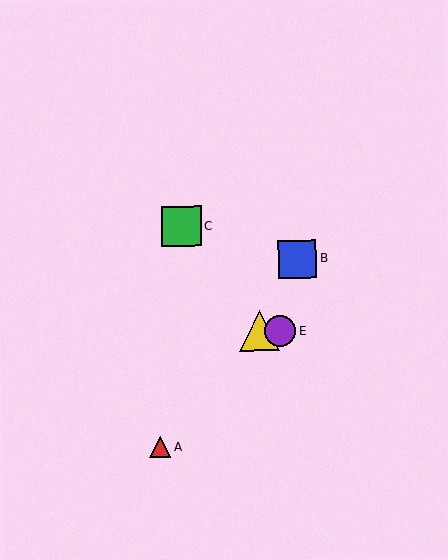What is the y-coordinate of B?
Object B is at y≈259.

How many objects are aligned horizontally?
2 objects (D, E) are aligned horizontally.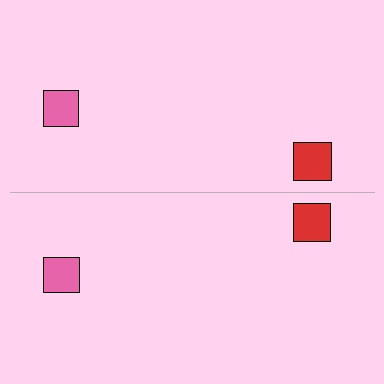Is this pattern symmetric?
Yes, this pattern has bilateral (reflection) symmetry.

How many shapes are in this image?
There are 4 shapes in this image.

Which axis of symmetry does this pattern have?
The pattern has a horizontal axis of symmetry running through the center of the image.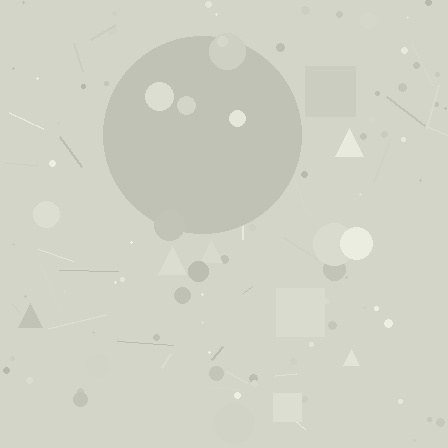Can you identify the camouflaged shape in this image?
The camouflaged shape is a circle.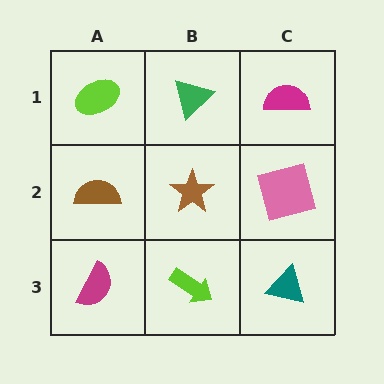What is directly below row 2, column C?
A teal triangle.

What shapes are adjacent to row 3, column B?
A brown star (row 2, column B), a magenta semicircle (row 3, column A), a teal triangle (row 3, column C).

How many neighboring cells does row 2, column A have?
3.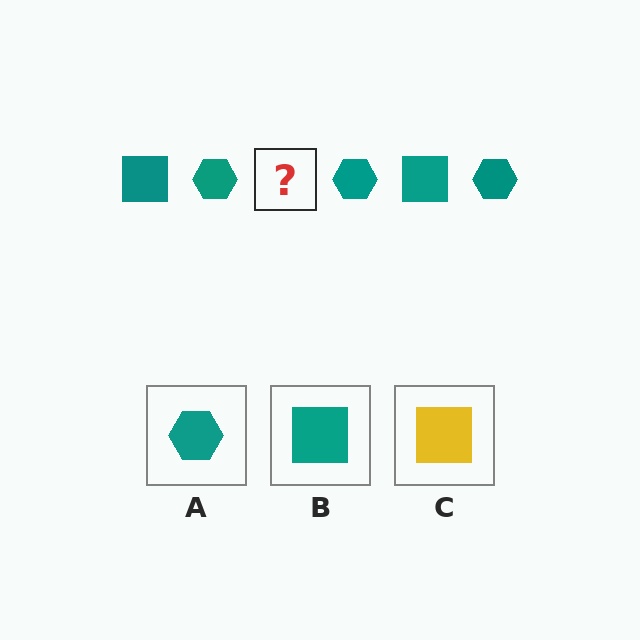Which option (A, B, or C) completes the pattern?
B.